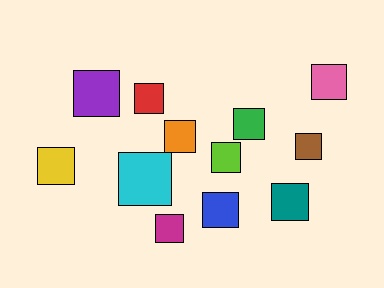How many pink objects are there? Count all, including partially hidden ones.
There is 1 pink object.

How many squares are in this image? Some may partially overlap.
There are 12 squares.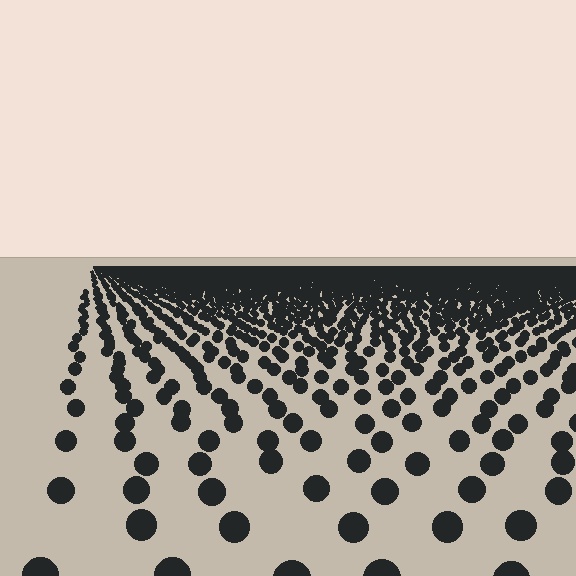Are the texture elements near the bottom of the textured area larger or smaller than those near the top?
Larger. Near the bottom, elements are closer to the viewer and appear at a bigger on-screen size.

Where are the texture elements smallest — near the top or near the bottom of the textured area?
Near the top.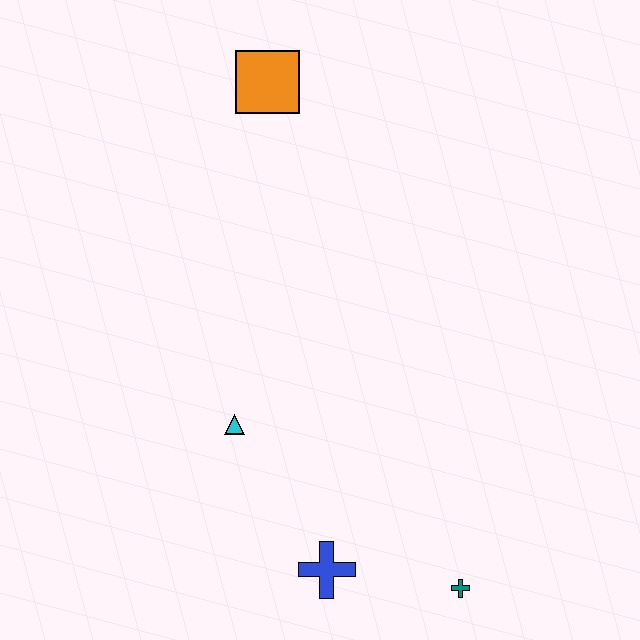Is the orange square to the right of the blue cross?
No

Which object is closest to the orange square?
The cyan triangle is closest to the orange square.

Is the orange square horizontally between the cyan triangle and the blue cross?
Yes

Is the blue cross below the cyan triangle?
Yes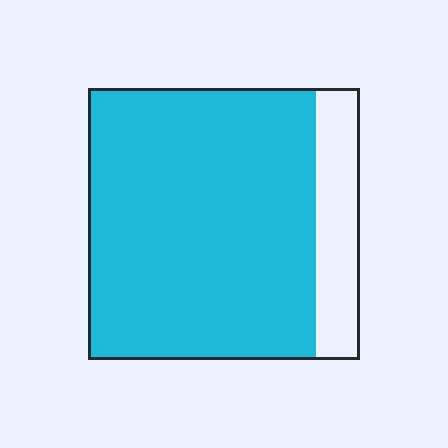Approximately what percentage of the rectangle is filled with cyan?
Approximately 85%.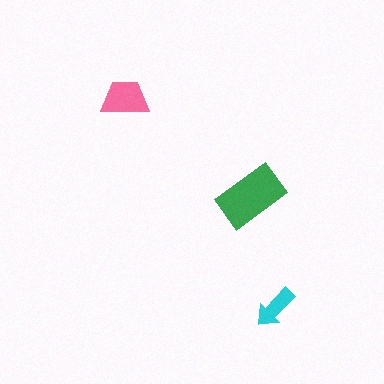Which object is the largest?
The green rectangle.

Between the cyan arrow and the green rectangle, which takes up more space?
The green rectangle.